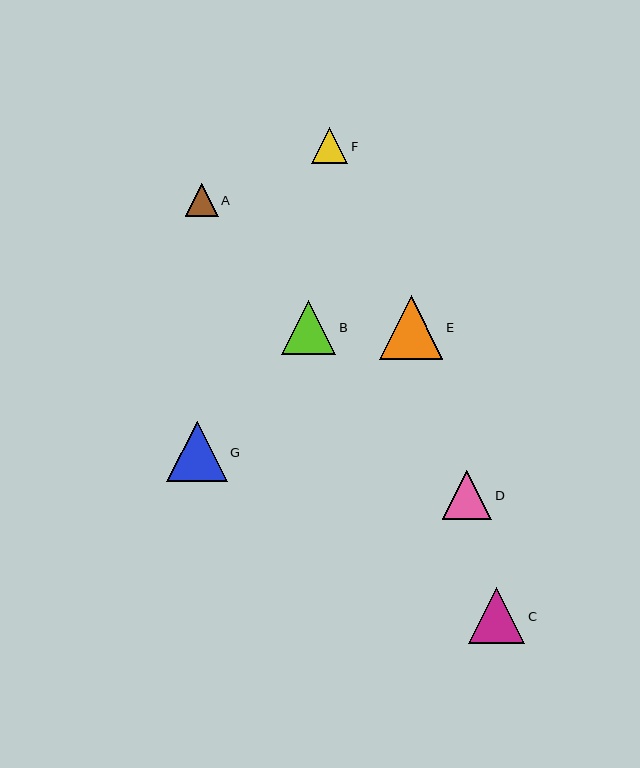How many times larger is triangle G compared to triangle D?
Triangle G is approximately 1.2 times the size of triangle D.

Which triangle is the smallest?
Triangle A is the smallest with a size of approximately 32 pixels.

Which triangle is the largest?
Triangle E is the largest with a size of approximately 63 pixels.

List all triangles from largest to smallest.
From largest to smallest: E, G, C, B, D, F, A.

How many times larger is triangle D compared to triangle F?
Triangle D is approximately 1.4 times the size of triangle F.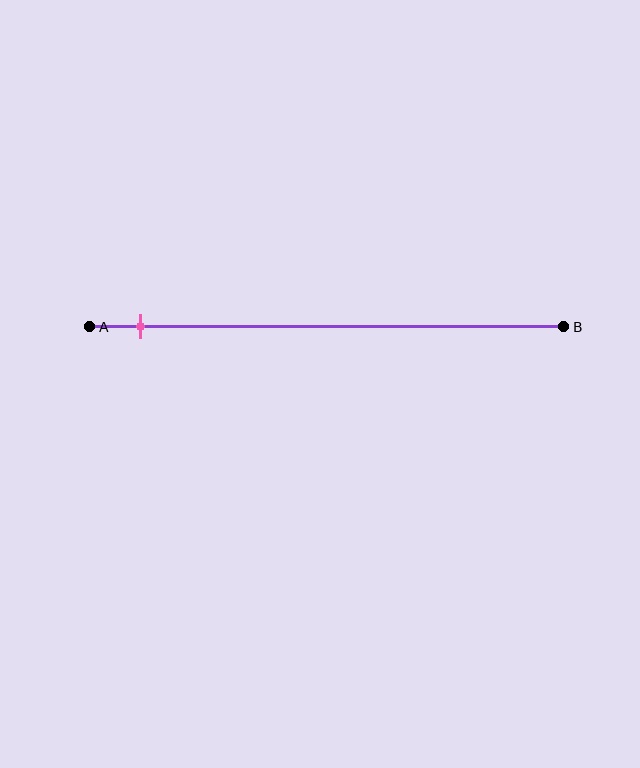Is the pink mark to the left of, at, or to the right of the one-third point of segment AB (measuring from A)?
The pink mark is to the left of the one-third point of segment AB.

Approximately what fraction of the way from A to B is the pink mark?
The pink mark is approximately 10% of the way from A to B.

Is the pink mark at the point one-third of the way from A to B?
No, the mark is at about 10% from A, not at the 33% one-third point.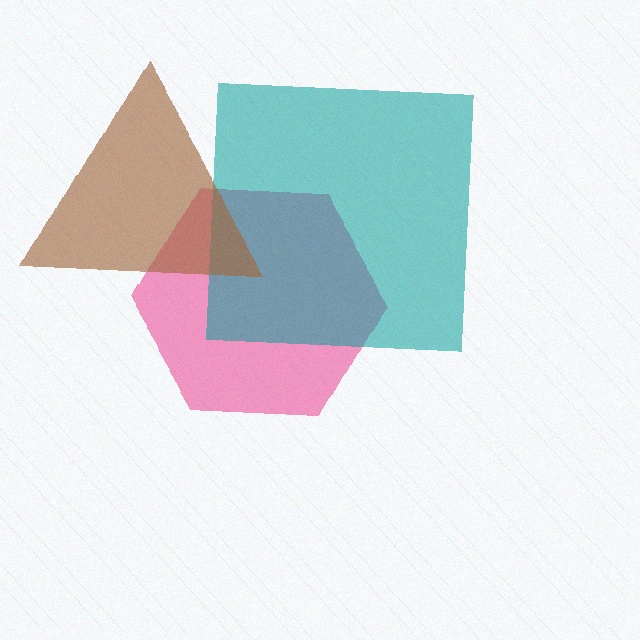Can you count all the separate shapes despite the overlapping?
Yes, there are 3 separate shapes.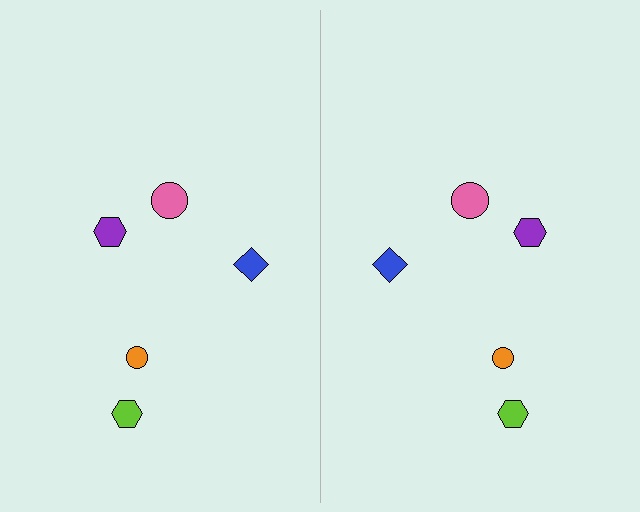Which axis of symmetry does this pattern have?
The pattern has a vertical axis of symmetry running through the center of the image.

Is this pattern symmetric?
Yes, this pattern has bilateral (reflection) symmetry.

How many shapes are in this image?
There are 10 shapes in this image.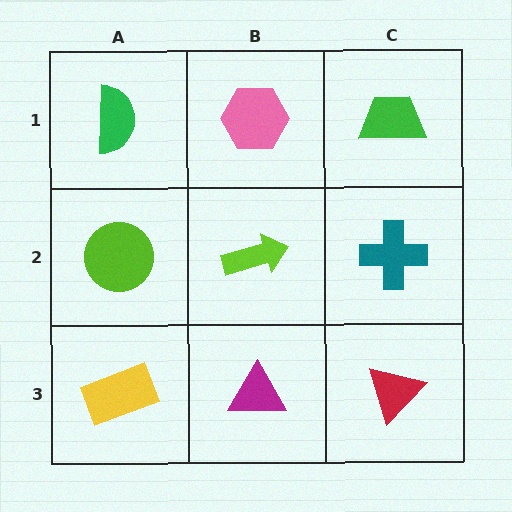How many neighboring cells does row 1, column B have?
3.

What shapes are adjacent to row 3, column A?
A lime circle (row 2, column A), a magenta triangle (row 3, column B).